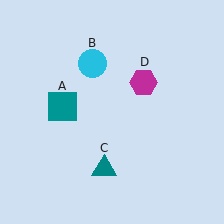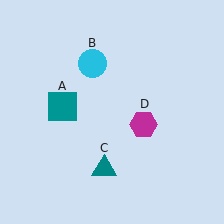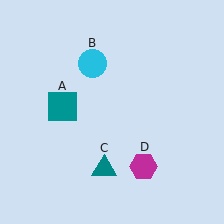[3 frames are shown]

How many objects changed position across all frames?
1 object changed position: magenta hexagon (object D).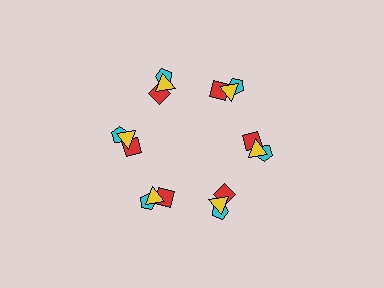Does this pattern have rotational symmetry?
Yes, this pattern has 6-fold rotational symmetry. It looks the same after rotating 60 degrees around the center.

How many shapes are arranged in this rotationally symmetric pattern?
There are 18 shapes, arranged in 6 groups of 3.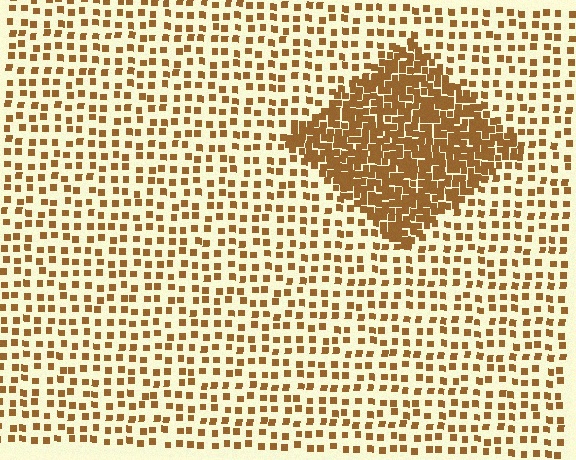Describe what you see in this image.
The image contains small brown elements arranged at two different densities. A diamond-shaped region is visible where the elements are more densely packed than the surrounding area.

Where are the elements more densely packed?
The elements are more densely packed inside the diamond boundary.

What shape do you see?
I see a diamond.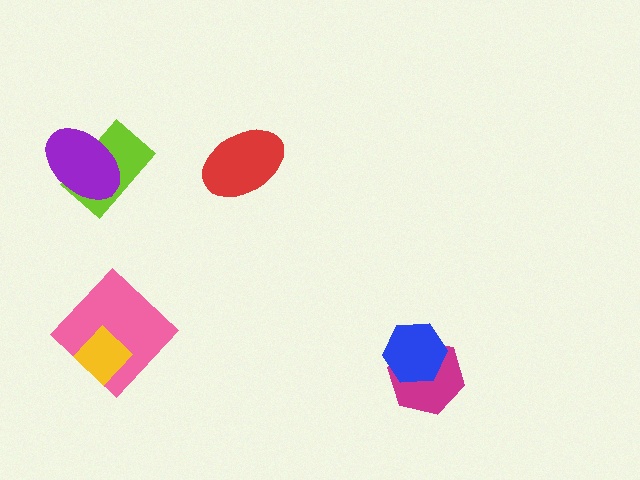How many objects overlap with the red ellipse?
0 objects overlap with the red ellipse.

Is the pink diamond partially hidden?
Yes, it is partially covered by another shape.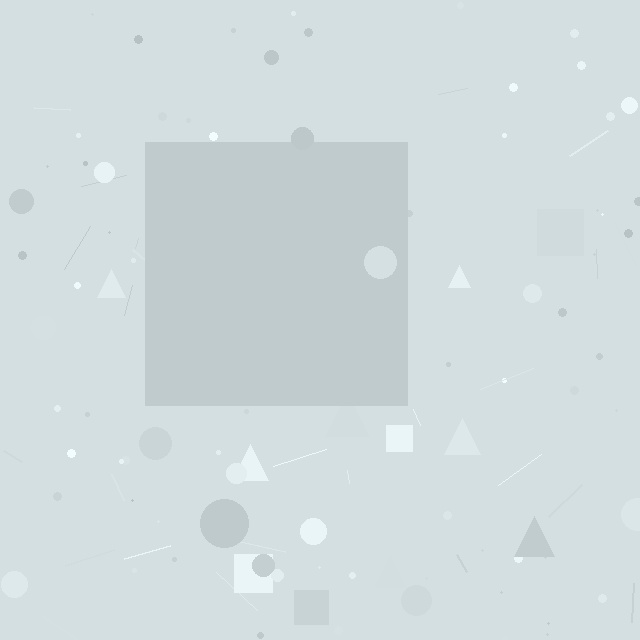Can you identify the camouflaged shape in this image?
The camouflaged shape is a square.